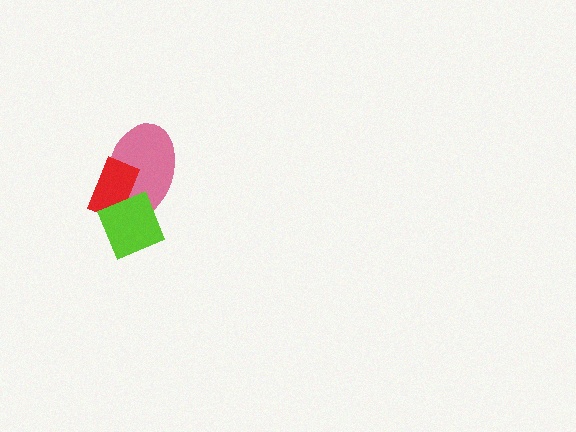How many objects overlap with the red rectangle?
2 objects overlap with the red rectangle.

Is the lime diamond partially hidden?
No, no other shape covers it.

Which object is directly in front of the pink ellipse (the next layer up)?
The red rectangle is directly in front of the pink ellipse.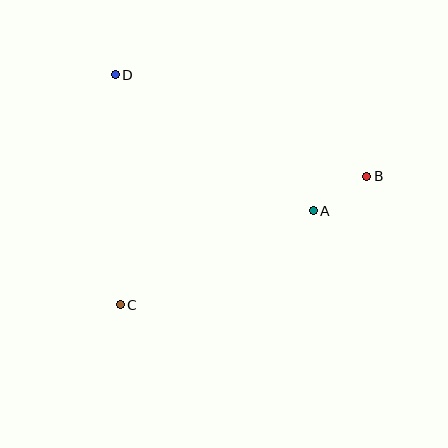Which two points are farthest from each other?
Points B and C are farthest from each other.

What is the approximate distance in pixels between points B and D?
The distance between B and D is approximately 271 pixels.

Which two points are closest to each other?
Points A and B are closest to each other.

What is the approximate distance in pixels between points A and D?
The distance between A and D is approximately 240 pixels.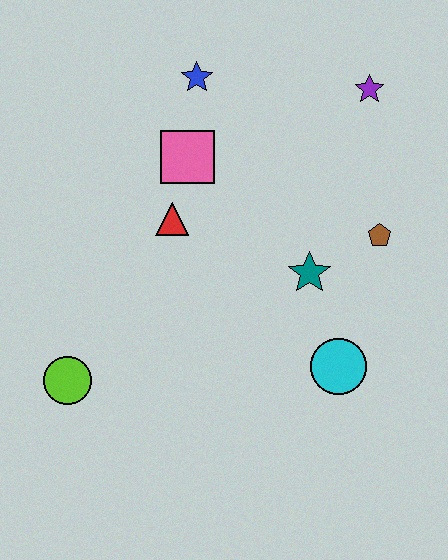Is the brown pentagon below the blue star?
Yes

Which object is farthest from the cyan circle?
The blue star is farthest from the cyan circle.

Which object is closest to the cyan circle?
The teal star is closest to the cyan circle.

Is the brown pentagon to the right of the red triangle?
Yes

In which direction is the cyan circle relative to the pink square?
The cyan circle is below the pink square.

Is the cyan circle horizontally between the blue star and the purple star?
Yes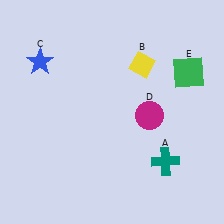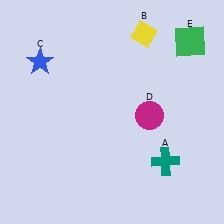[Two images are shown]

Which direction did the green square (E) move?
The green square (E) moved up.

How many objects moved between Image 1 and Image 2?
2 objects moved between the two images.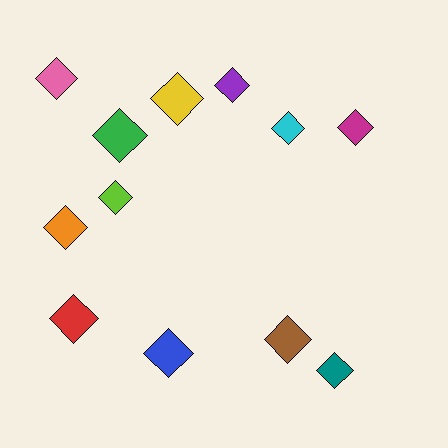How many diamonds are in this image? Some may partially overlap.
There are 12 diamonds.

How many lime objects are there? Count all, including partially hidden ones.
There is 1 lime object.